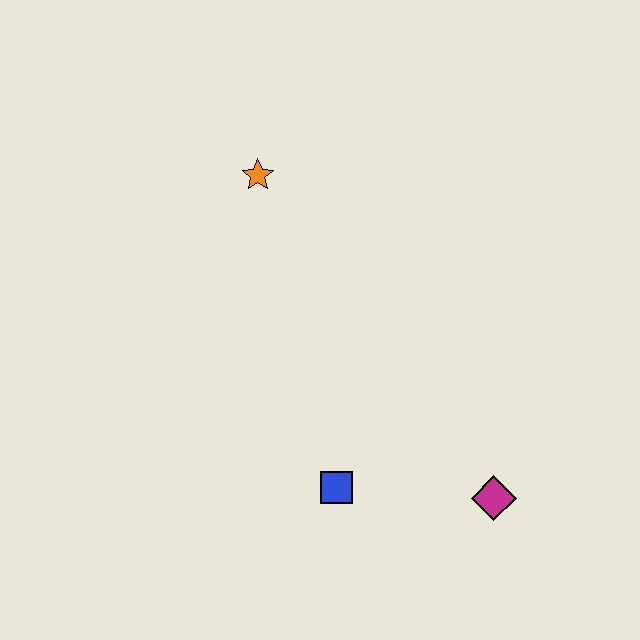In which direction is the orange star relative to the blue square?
The orange star is above the blue square.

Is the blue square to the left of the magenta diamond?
Yes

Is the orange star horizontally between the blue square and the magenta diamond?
No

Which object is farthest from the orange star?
The magenta diamond is farthest from the orange star.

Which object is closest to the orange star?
The blue square is closest to the orange star.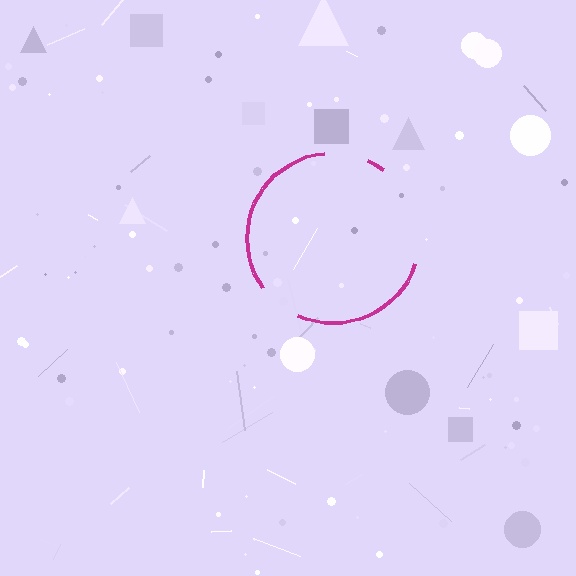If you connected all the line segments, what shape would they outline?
They would outline a circle.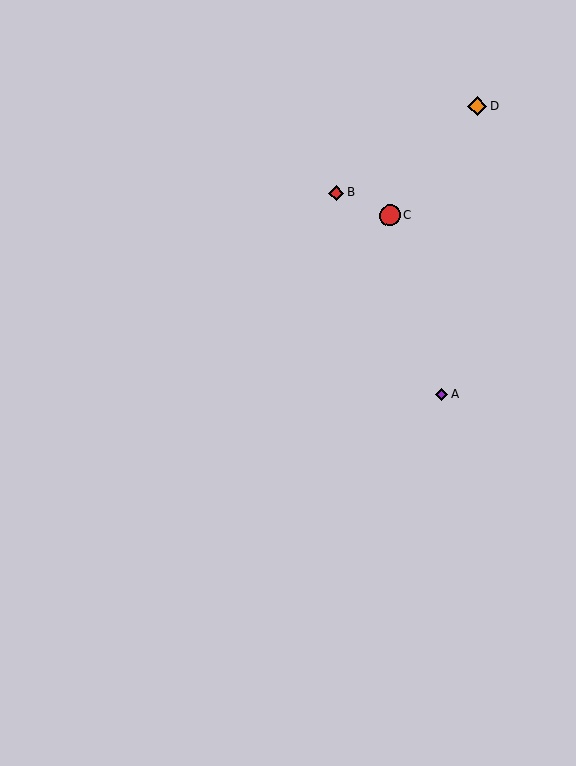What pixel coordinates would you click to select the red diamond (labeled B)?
Click at (336, 193) to select the red diamond B.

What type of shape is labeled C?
Shape C is a red circle.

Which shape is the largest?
The red circle (labeled C) is the largest.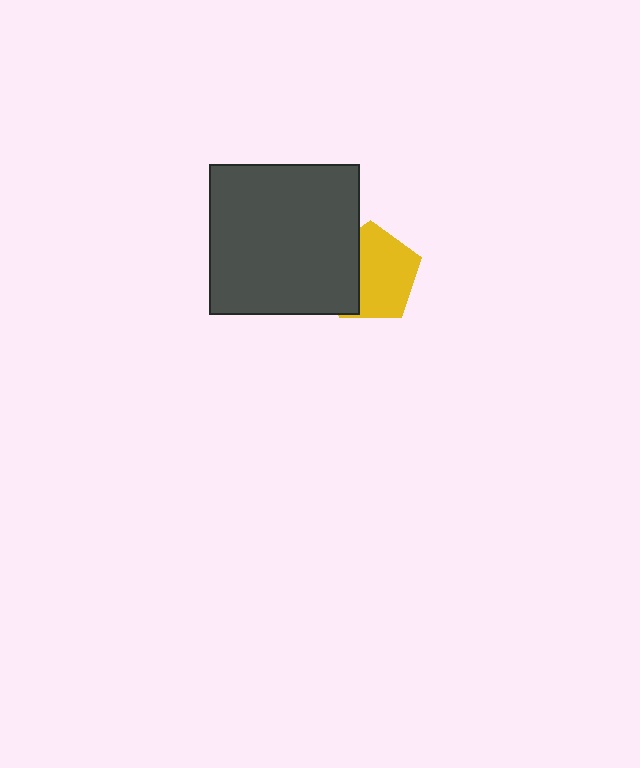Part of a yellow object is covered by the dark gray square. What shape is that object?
It is a pentagon.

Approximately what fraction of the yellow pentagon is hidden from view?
Roughly 34% of the yellow pentagon is hidden behind the dark gray square.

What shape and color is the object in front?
The object in front is a dark gray square.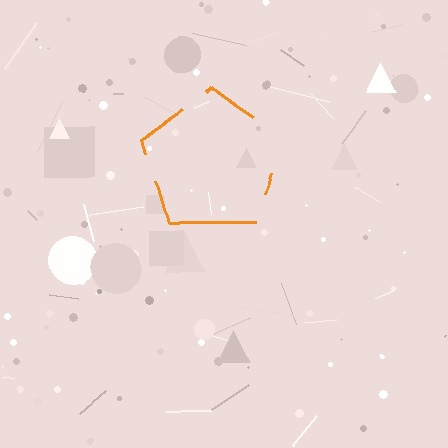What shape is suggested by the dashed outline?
The dashed outline suggests a pentagon.